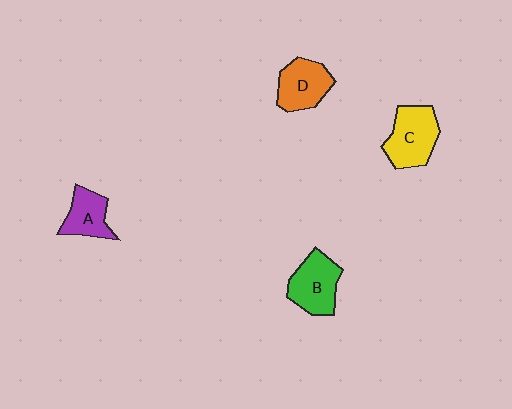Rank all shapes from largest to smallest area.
From largest to smallest: C (yellow), B (green), D (orange), A (purple).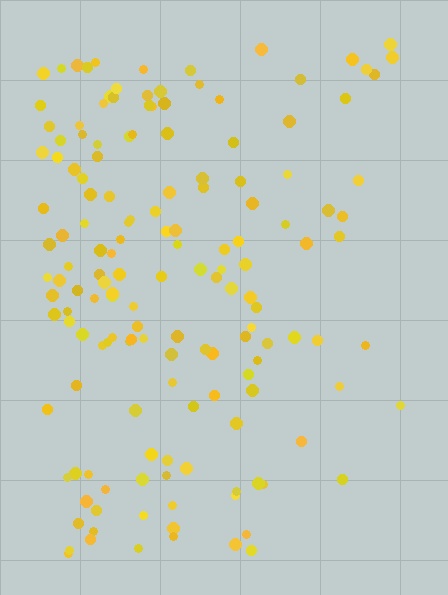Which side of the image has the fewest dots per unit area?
The right.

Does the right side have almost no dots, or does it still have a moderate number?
Still a moderate number, just noticeably fewer than the left.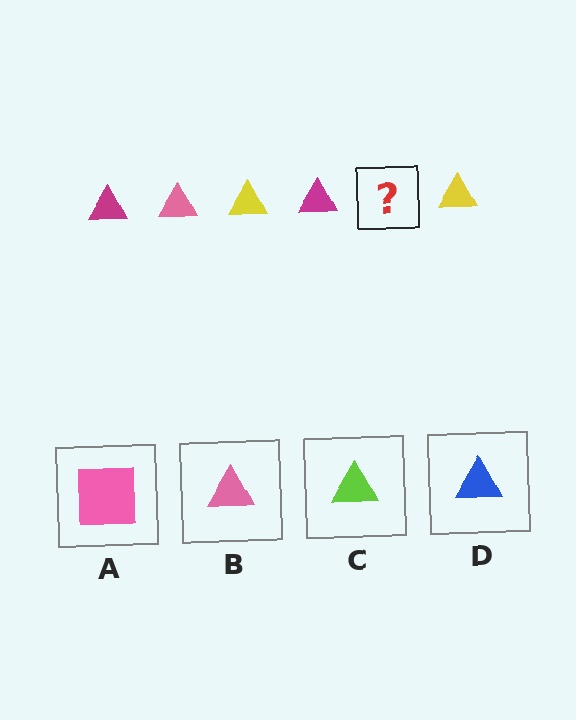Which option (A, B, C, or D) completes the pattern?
B.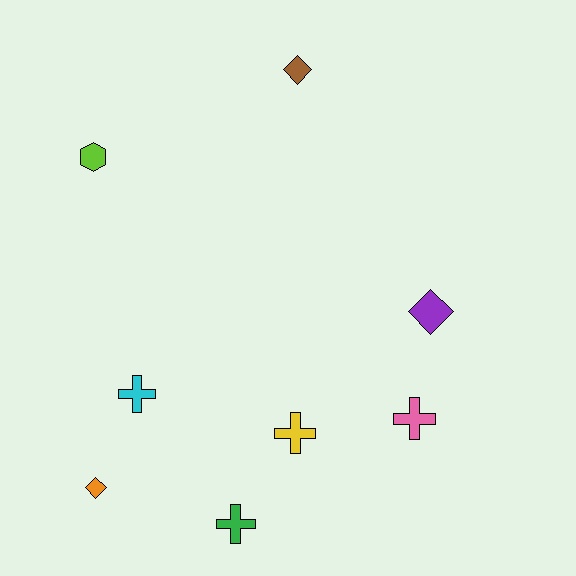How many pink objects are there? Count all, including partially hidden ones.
There is 1 pink object.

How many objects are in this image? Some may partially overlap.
There are 8 objects.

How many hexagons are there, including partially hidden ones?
There is 1 hexagon.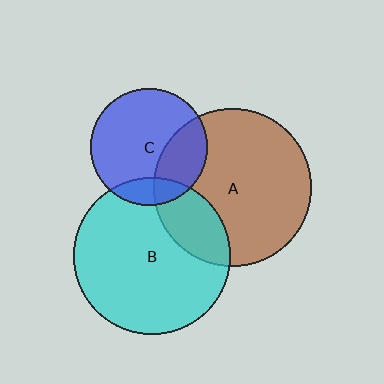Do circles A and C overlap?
Yes.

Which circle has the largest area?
Circle A (brown).